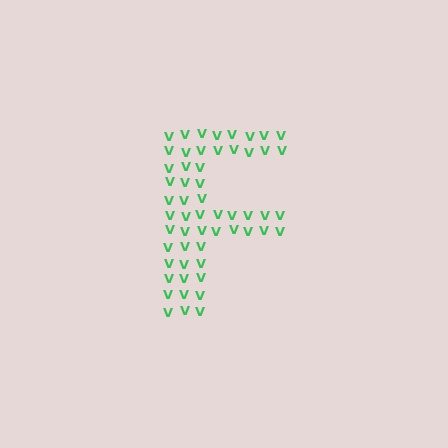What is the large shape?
The large shape is the letter F.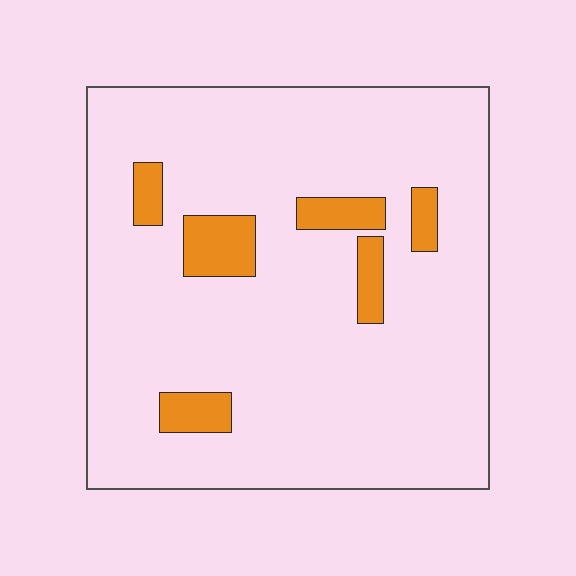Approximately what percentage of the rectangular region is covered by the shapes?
Approximately 10%.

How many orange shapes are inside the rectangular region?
6.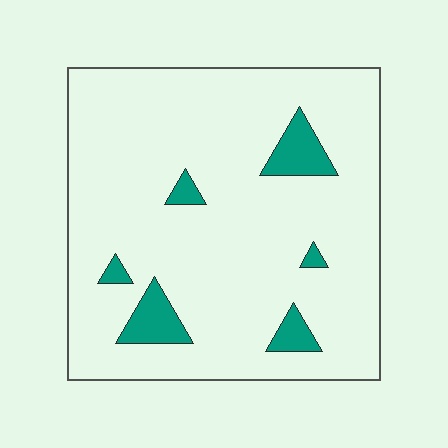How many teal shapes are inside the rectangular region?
6.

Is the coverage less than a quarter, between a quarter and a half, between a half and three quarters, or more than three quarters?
Less than a quarter.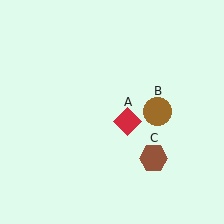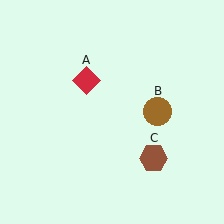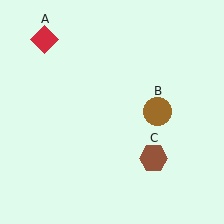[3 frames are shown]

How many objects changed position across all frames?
1 object changed position: red diamond (object A).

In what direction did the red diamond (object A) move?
The red diamond (object A) moved up and to the left.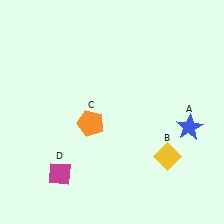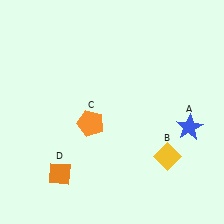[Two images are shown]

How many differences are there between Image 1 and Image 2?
There is 1 difference between the two images.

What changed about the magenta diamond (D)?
In Image 1, D is magenta. In Image 2, it changed to orange.